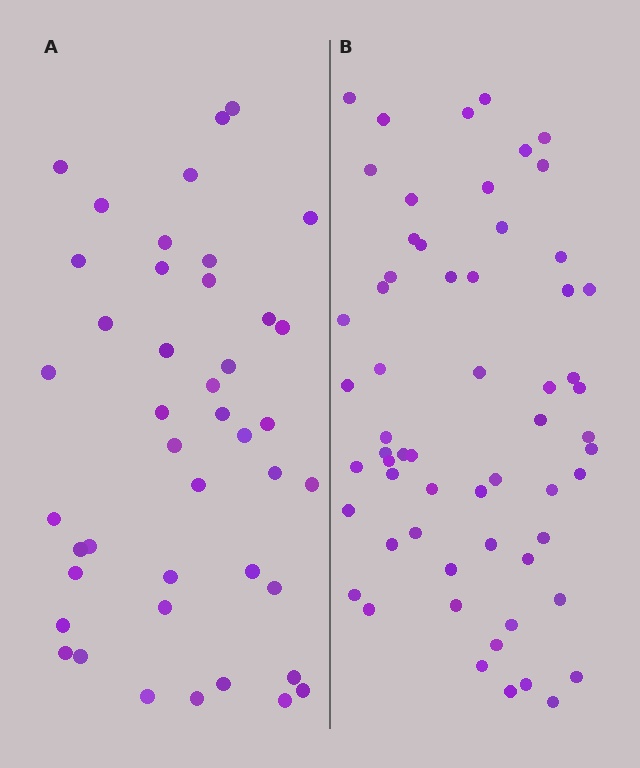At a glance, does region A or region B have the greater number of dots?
Region B (the right region) has more dots.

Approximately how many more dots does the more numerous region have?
Region B has approximately 15 more dots than region A.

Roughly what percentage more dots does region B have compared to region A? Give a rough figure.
About 40% more.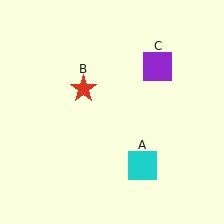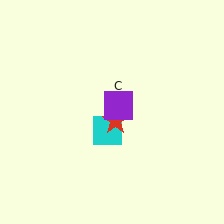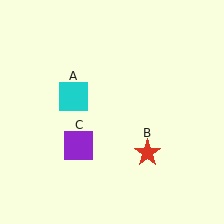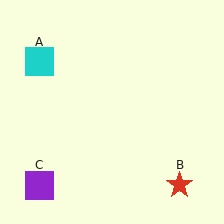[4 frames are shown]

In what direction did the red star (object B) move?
The red star (object B) moved down and to the right.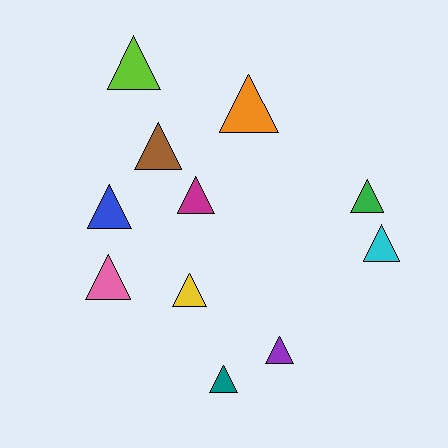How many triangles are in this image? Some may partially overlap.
There are 11 triangles.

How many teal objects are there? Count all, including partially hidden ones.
There is 1 teal object.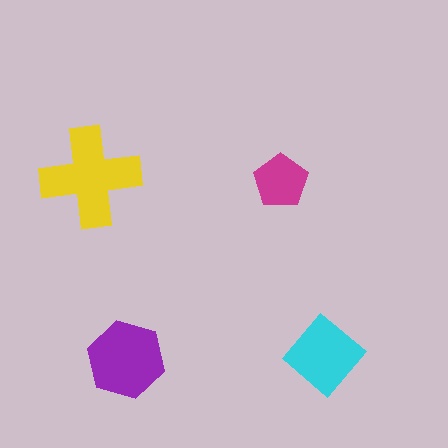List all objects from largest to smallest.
The yellow cross, the purple hexagon, the cyan diamond, the magenta pentagon.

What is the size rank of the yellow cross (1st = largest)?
1st.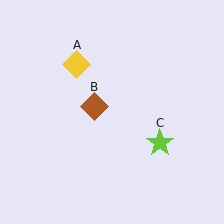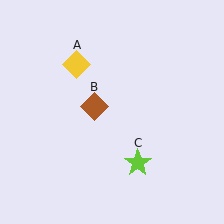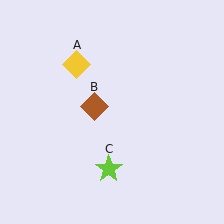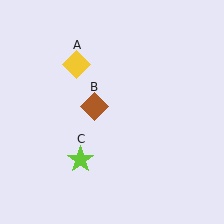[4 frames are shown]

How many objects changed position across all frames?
1 object changed position: lime star (object C).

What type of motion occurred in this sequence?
The lime star (object C) rotated clockwise around the center of the scene.